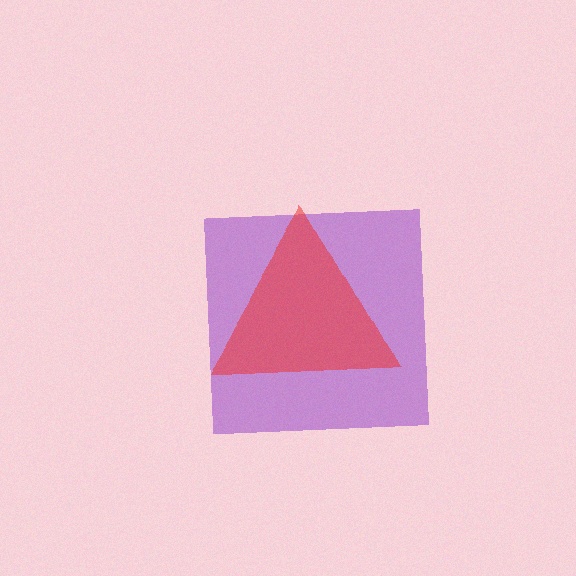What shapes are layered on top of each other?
The layered shapes are: a purple square, a red triangle.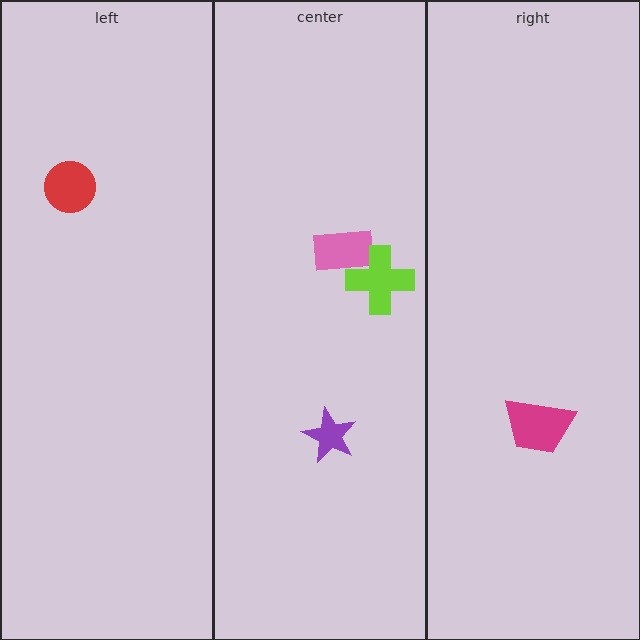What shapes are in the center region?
The purple star, the pink rectangle, the lime cross.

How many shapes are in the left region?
1.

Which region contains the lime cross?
The center region.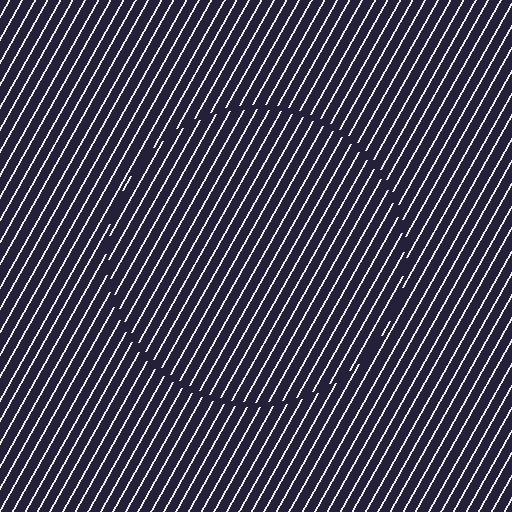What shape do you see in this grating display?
An illusory circle. The interior of the shape contains the same grating, shifted by half a period — the contour is defined by the phase discontinuity where line-ends from the inner and outer gratings abut.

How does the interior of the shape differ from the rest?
The interior of the shape contains the same grating, shifted by half a period — the contour is defined by the phase discontinuity where line-ends from the inner and outer gratings abut.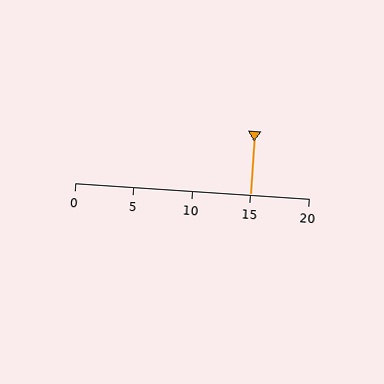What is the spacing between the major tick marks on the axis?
The major ticks are spaced 5 apart.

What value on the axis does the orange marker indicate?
The marker indicates approximately 15.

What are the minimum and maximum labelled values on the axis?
The axis runs from 0 to 20.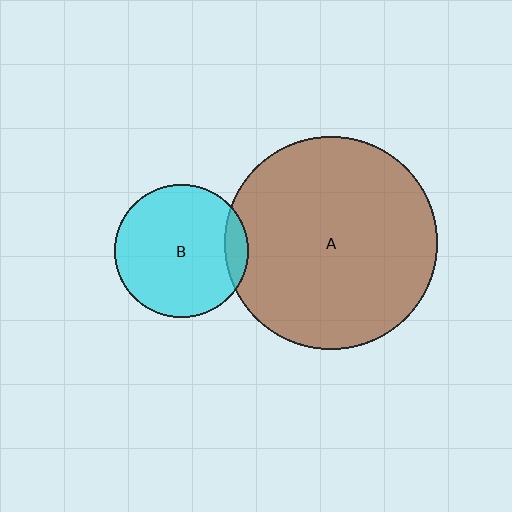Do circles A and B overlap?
Yes.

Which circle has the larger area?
Circle A (brown).